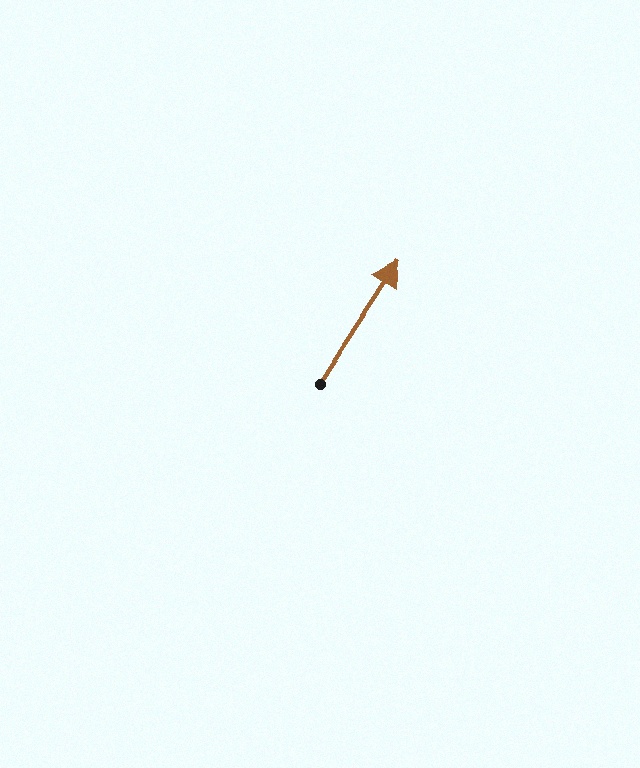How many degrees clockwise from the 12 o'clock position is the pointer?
Approximately 33 degrees.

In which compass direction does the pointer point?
Northeast.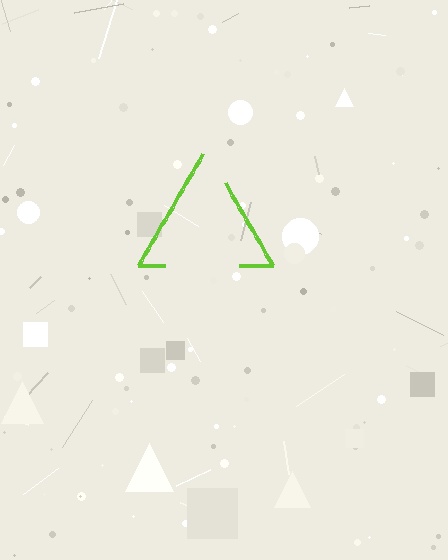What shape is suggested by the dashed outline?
The dashed outline suggests a triangle.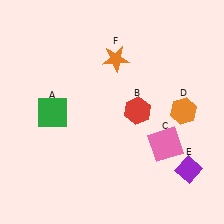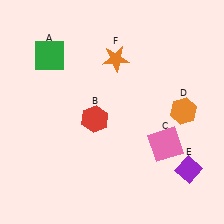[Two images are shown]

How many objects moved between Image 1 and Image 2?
2 objects moved between the two images.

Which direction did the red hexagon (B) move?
The red hexagon (B) moved left.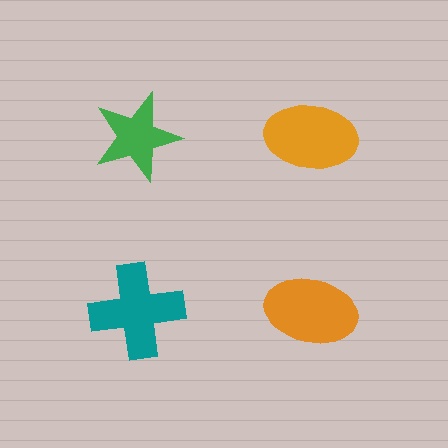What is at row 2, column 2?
An orange ellipse.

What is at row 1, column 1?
A green star.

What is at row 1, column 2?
An orange ellipse.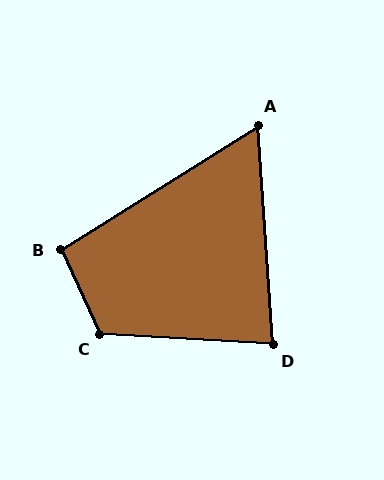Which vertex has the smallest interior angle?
A, at approximately 62 degrees.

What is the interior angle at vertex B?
Approximately 97 degrees (obtuse).